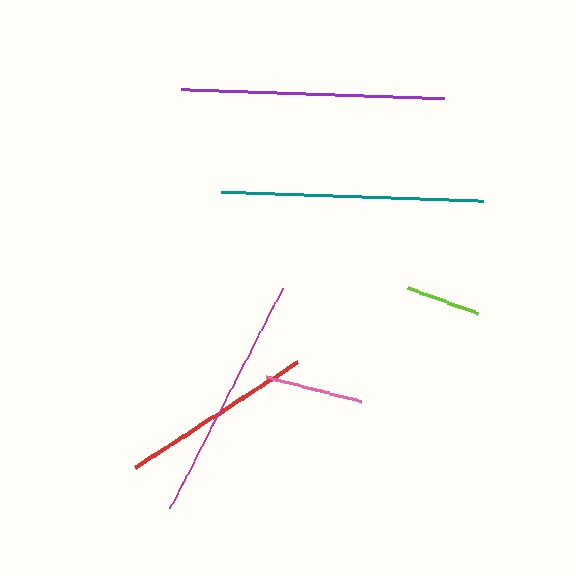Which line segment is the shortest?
The lime line is the shortest at approximately 74 pixels.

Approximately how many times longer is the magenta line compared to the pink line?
The magenta line is approximately 2.5 times the length of the pink line.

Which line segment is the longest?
The purple line is the longest at approximately 263 pixels.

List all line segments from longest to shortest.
From longest to shortest: purple, teal, magenta, red, pink, lime.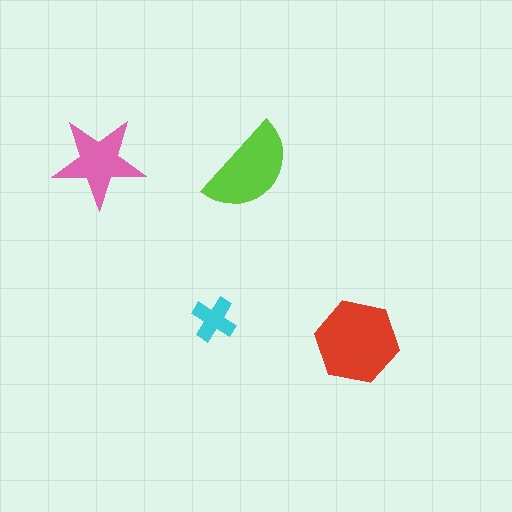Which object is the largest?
The red hexagon.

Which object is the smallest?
The cyan cross.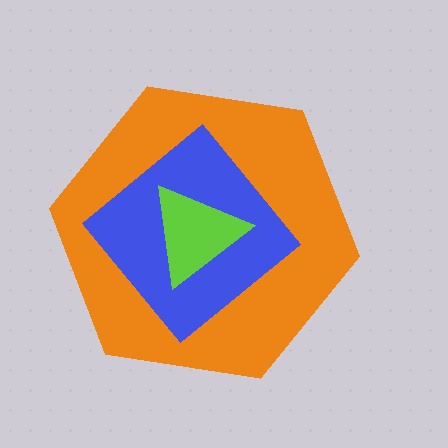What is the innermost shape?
The lime triangle.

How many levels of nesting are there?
3.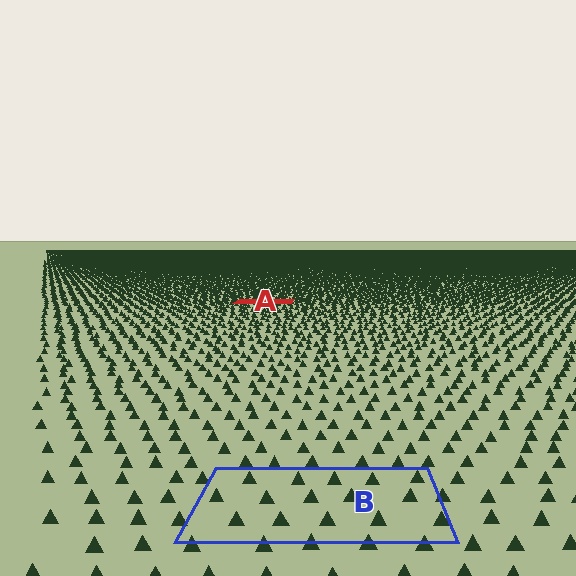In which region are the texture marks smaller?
The texture marks are smaller in region A, because it is farther away.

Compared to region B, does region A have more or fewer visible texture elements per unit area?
Region A has more texture elements per unit area — they are packed more densely because it is farther away.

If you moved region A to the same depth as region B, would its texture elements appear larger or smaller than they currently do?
They would appear larger. At a closer depth, the same texture elements are projected at a bigger on-screen size.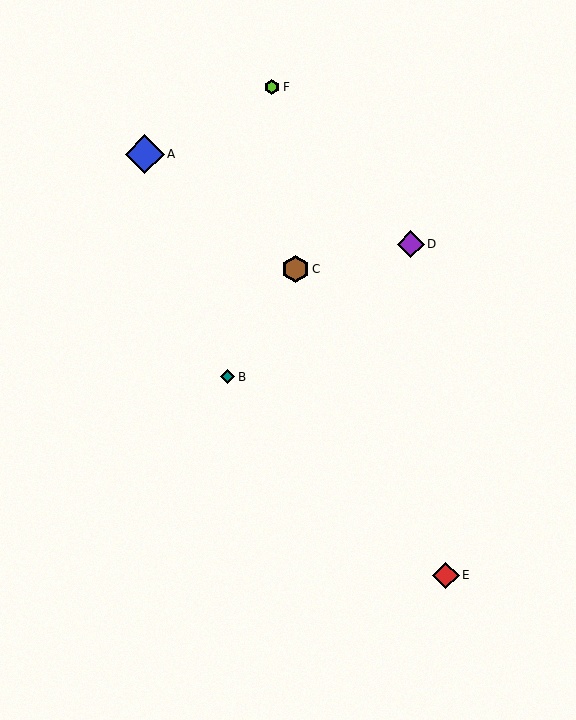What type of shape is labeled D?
Shape D is a purple diamond.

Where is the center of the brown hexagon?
The center of the brown hexagon is at (295, 269).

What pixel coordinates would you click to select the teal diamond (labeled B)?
Click at (228, 377) to select the teal diamond B.